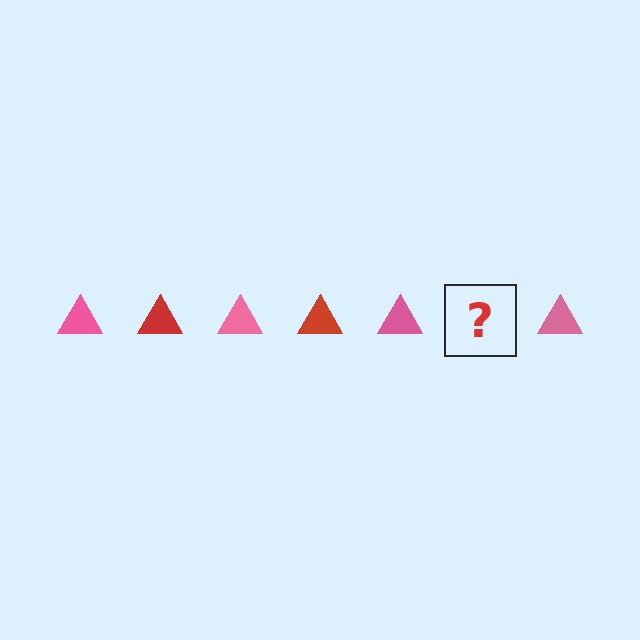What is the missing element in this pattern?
The missing element is a red triangle.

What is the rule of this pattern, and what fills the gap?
The rule is that the pattern cycles through pink, red triangles. The gap should be filled with a red triangle.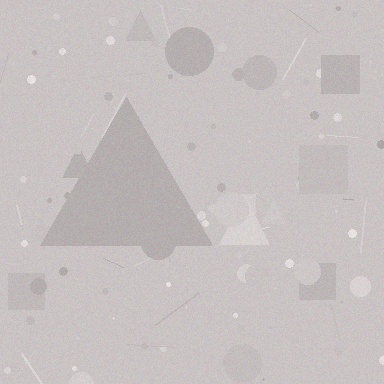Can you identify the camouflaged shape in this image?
The camouflaged shape is a triangle.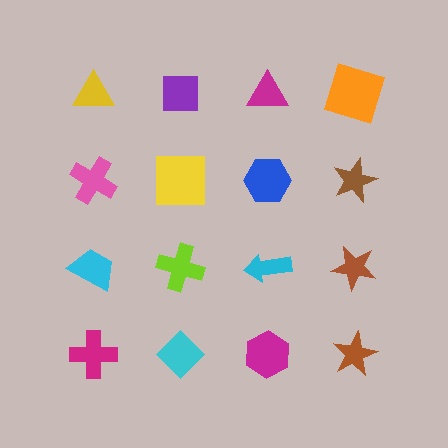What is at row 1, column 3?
A magenta triangle.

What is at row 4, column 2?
A cyan diamond.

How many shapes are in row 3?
4 shapes.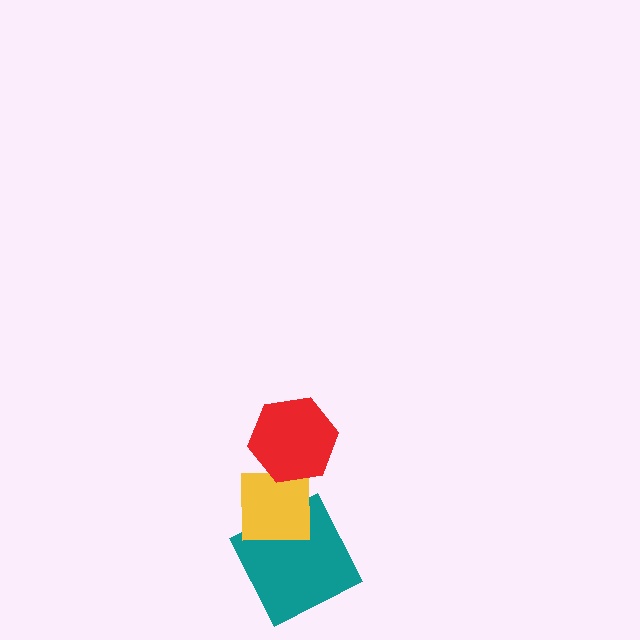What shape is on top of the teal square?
The yellow square is on top of the teal square.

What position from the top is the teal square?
The teal square is 3rd from the top.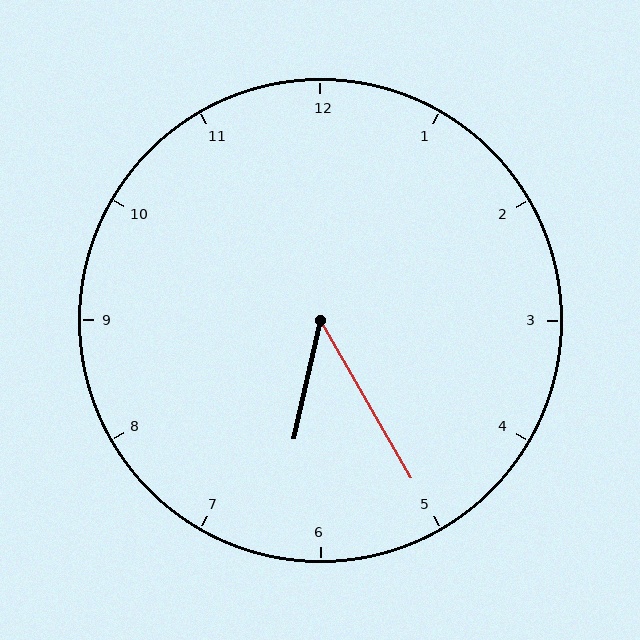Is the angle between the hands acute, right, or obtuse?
It is acute.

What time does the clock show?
6:25.